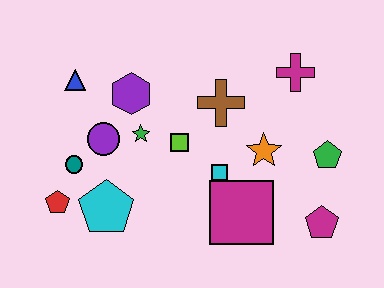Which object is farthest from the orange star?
The red pentagon is farthest from the orange star.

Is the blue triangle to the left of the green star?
Yes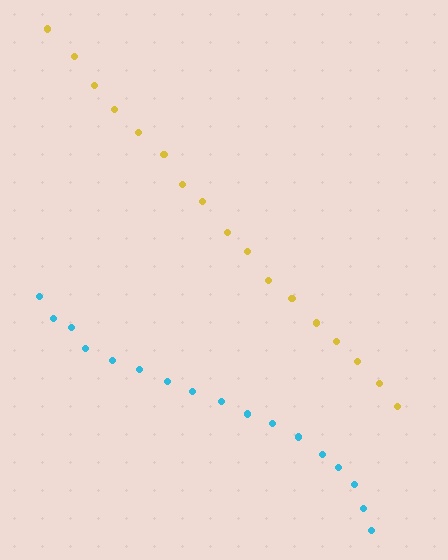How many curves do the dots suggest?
There are 2 distinct paths.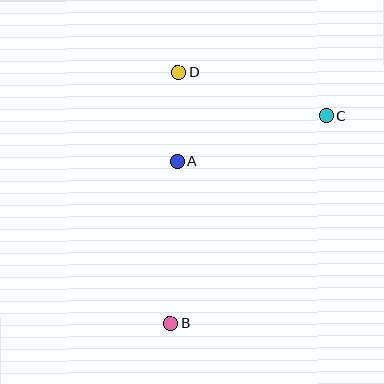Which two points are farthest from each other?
Points B and C are farthest from each other.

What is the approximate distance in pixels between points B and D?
The distance between B and D is approximately 251 pixels.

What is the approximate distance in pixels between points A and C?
The distance between A and C is approximately 155 pixels.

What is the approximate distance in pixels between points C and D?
The distance between C and D is approximately 154 pixels.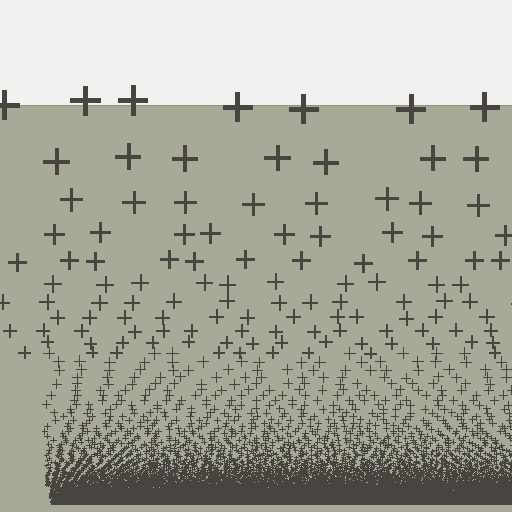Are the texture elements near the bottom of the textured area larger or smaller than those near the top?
Smaller. The gradient is inverted — elements near the bottom are smaller and denser.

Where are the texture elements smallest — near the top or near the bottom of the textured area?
Near the bottom.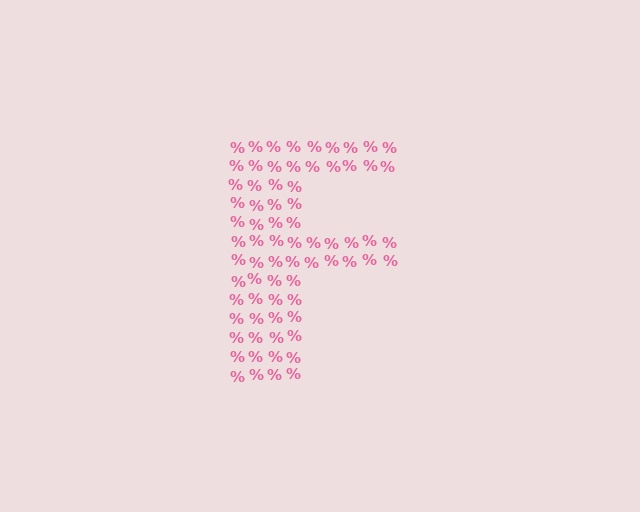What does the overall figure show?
The overall figure shows the letter F.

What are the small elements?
The small elements are percent signs.